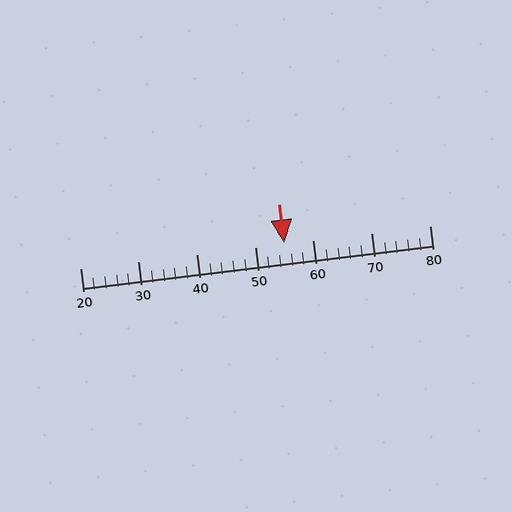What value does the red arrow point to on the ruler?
The red arrow points to approximately 55.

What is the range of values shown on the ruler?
The ruler shows values from 20 to 80.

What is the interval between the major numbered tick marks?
The major tick marks are spaced 10 units apart.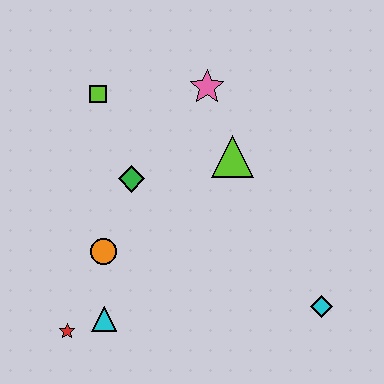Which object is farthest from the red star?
The pink star is farthest from the red star.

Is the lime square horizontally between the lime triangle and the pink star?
No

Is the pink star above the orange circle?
Yes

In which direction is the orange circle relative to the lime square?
The orange circle is below the lime square.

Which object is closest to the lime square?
The green diamond is closest to the lime square.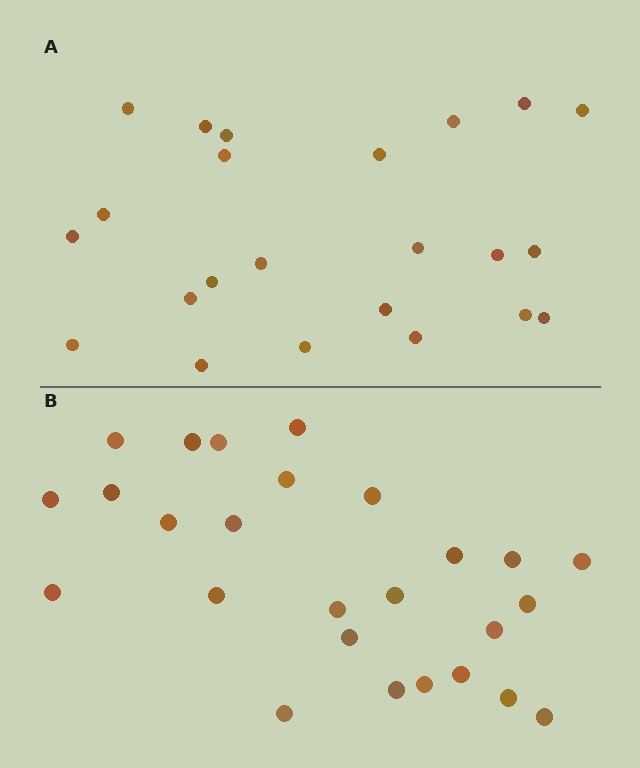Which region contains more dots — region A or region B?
Region B (the bottom region) has more dots.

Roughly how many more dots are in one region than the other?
Region B has just a few more — roughly 2 or 3 more dots than region A.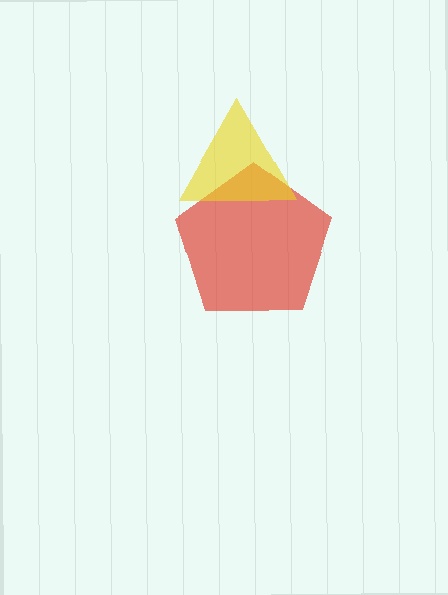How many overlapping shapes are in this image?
There are 2 overlapping shapes in the image.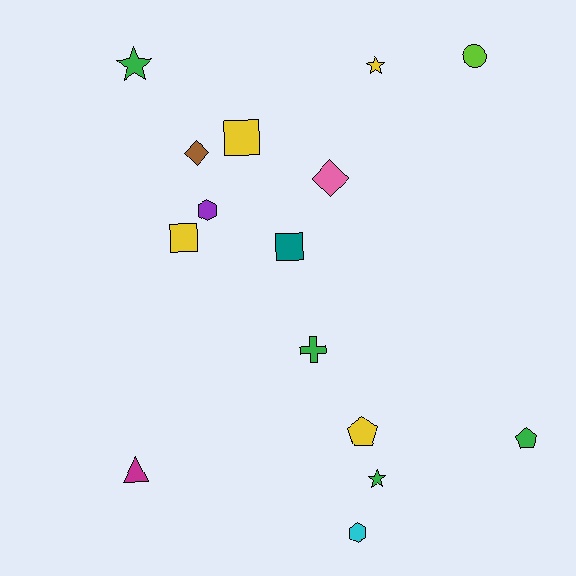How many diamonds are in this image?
There are 2 diamonds.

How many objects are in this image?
There are 15 objects.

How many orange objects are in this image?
There are no orange objects.